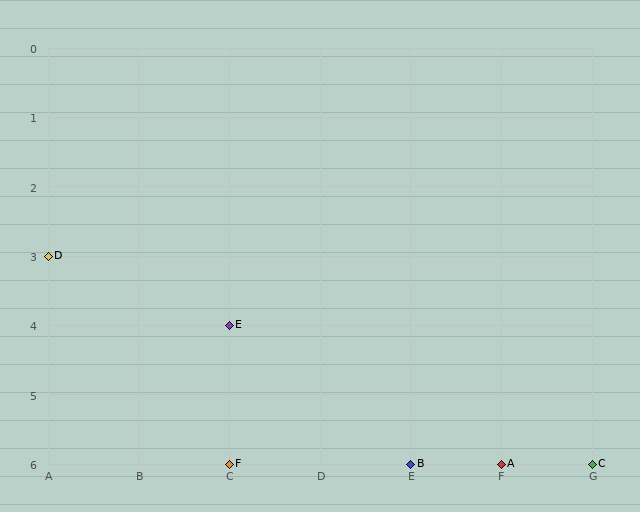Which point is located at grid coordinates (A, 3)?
Point D is at (A, 3).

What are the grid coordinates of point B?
Point B is at grid coordinates (E, 6).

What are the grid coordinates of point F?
Point F is at grid coordinates (C, 6).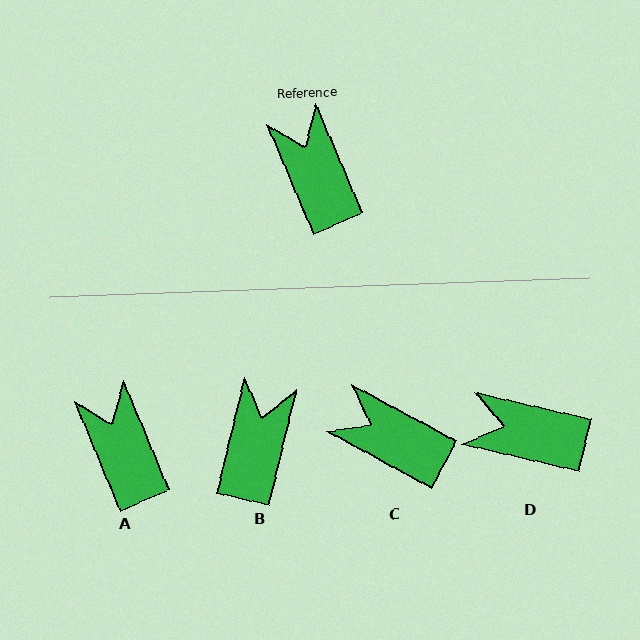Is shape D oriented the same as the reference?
No, it is off by about 54 degrees.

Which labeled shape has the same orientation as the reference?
A.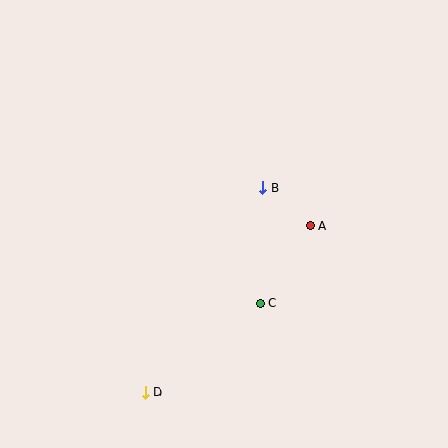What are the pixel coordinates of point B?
Point B is at (263, 188).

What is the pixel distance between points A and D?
The distance between A and D is 235 pixels.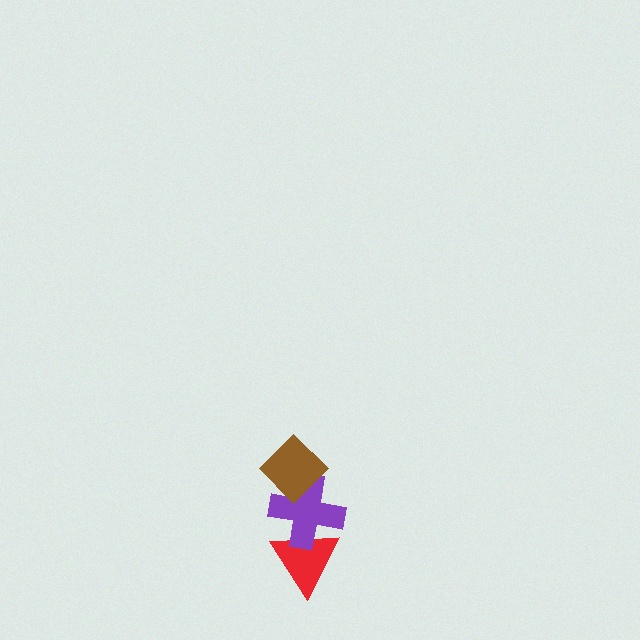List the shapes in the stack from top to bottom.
From top to bottom: the brown diamond, the purple cross, the red triangle.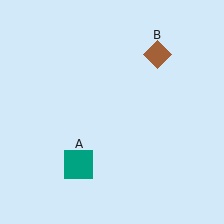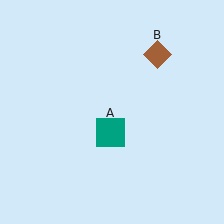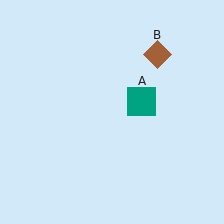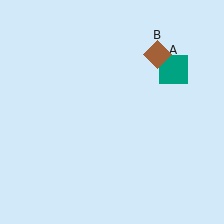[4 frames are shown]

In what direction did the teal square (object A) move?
The teal square (object A) moved up and to the right.